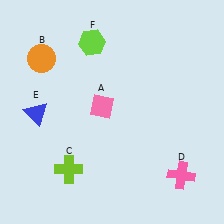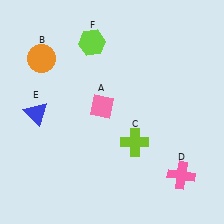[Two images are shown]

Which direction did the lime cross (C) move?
The lime cross (C) moved right.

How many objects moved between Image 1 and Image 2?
1 object moved between the two images.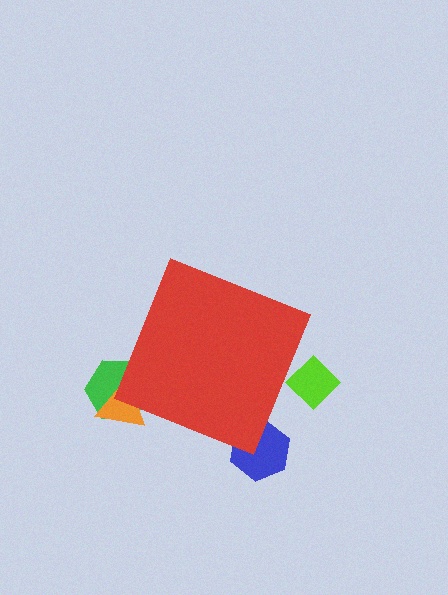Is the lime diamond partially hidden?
Yes, the lime diamond is partially hidden behind the red diamond.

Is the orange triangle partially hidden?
Yes, the orange triangle is partially hidden behind the red diamond.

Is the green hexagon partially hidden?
Yes, the green hexagon is partially hidden behind the red diamond.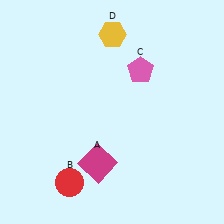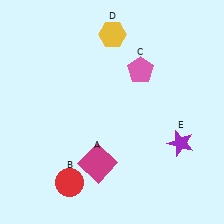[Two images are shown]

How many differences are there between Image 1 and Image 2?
There is 1 difference between the two images.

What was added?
A purple star (E) was added in Image 2.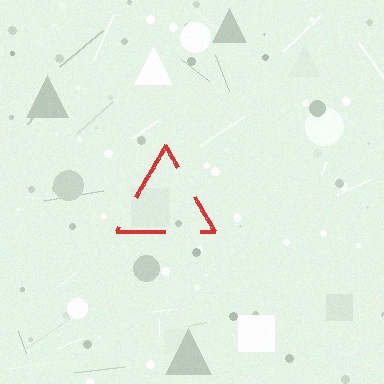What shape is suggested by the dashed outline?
The dashed outline suggests a triangle.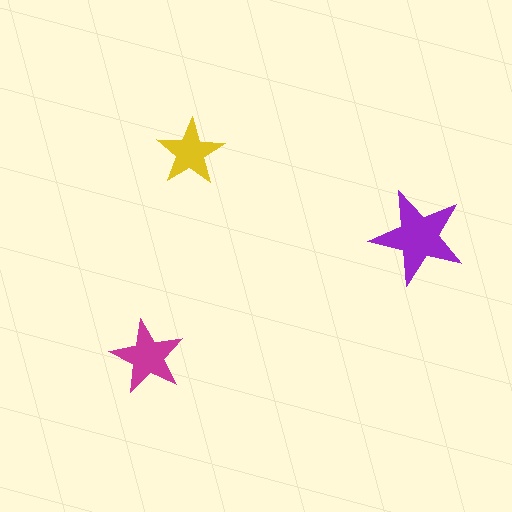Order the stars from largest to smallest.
the purple one, the magenta one, the yellow one.